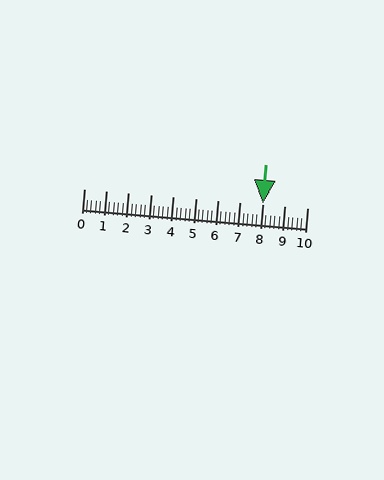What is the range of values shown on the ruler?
The ruler shows values from 0 to 10.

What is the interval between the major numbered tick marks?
The major tick marks are spaced 1 units apart.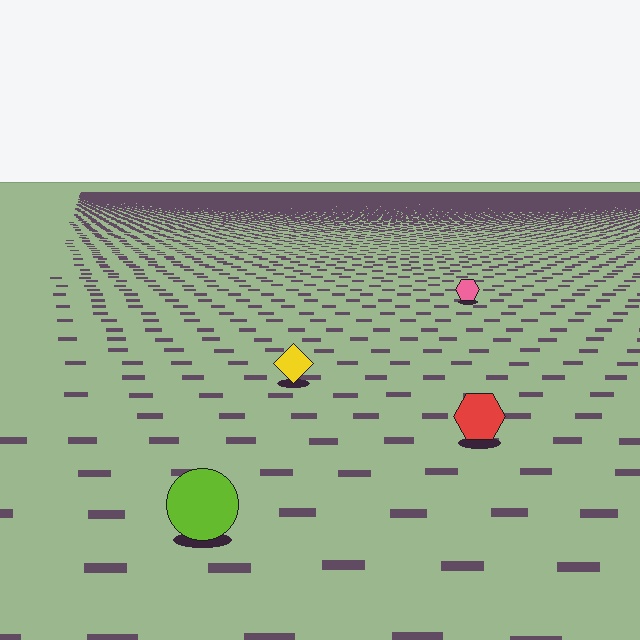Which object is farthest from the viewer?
The pink hexagon is farthest from the viewer. It appears smaller and the ground texture around it is denser.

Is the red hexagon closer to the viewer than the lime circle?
No. The lime circle is closer — you can tell from the texture gradient: the ground texture is coarser near it.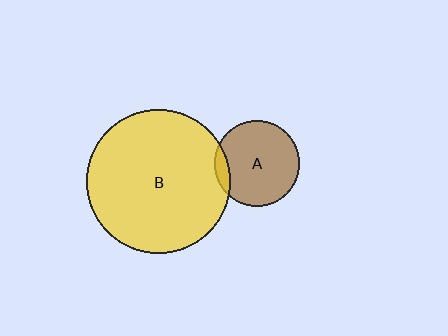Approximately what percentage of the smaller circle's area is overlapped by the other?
Approximately 10%.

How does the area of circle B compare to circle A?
Approximately 2.8 times.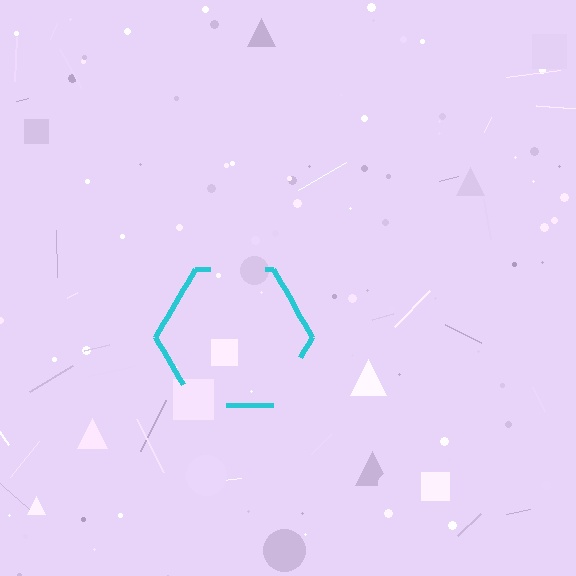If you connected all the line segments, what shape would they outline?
They would outline a hexagon.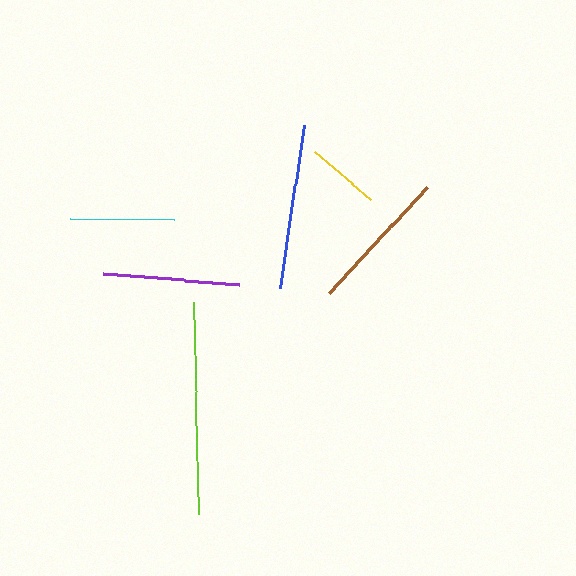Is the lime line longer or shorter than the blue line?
The lime line is longer than the blue line.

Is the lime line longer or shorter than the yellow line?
The lime line is longer than the yellow line.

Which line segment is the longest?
The lime line is the longest at approximately 213 pixels.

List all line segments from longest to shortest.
From longest to shortest: lime, blue, brown, purple, cyan, yellow.